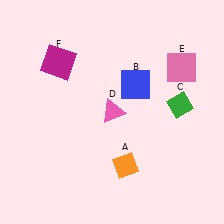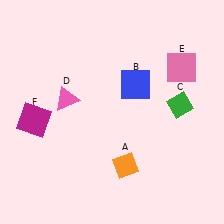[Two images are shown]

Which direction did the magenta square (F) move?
The magenta square (F) moved down.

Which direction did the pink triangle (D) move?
The pink triangle (D) moved left.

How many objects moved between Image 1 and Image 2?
2 objects moved between the two images.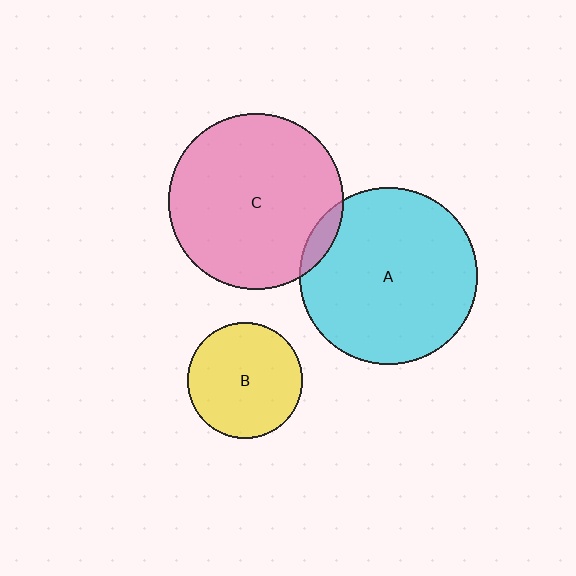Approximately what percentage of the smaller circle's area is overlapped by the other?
Approximately 5%.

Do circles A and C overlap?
Yes.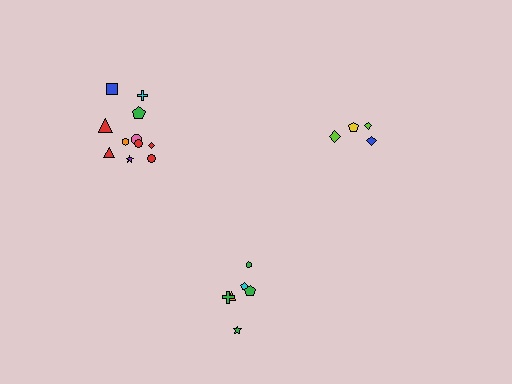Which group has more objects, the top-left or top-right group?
The top-left group.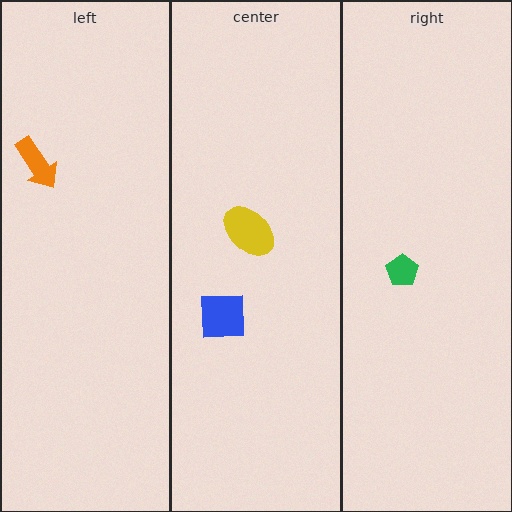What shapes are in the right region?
The green pentagon.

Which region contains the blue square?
The center region.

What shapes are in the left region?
The orange arrow.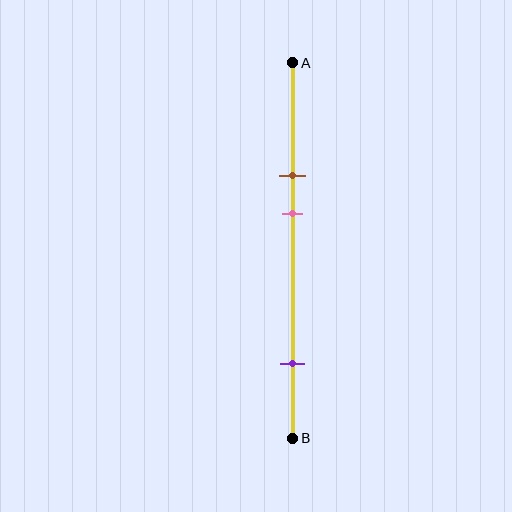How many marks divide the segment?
There are 3 marks dividing the segment.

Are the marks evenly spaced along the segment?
No, the marks are not evenly spaced.